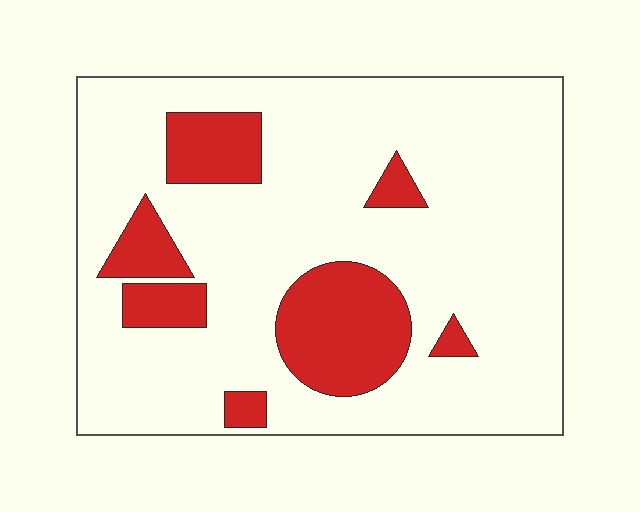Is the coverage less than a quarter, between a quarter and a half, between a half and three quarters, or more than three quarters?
Less than a quarter.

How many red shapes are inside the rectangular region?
7.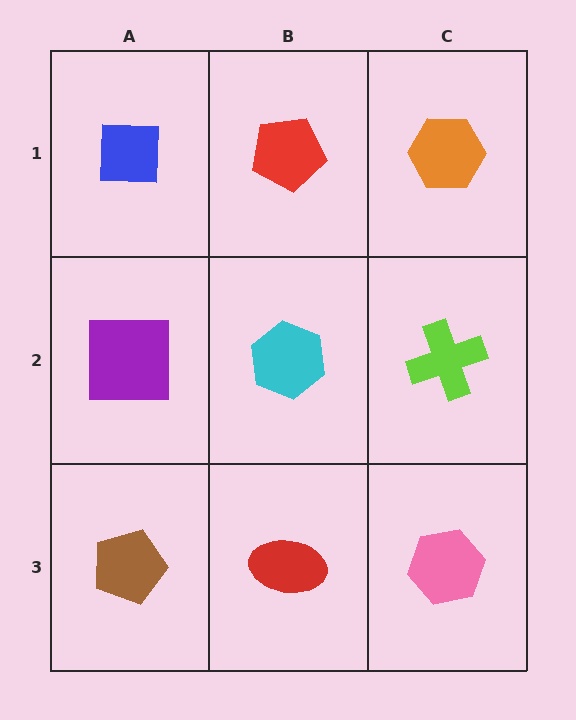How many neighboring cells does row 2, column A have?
3.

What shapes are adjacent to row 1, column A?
A purple square (row 2, column A), a red pentagon (row 1, column B).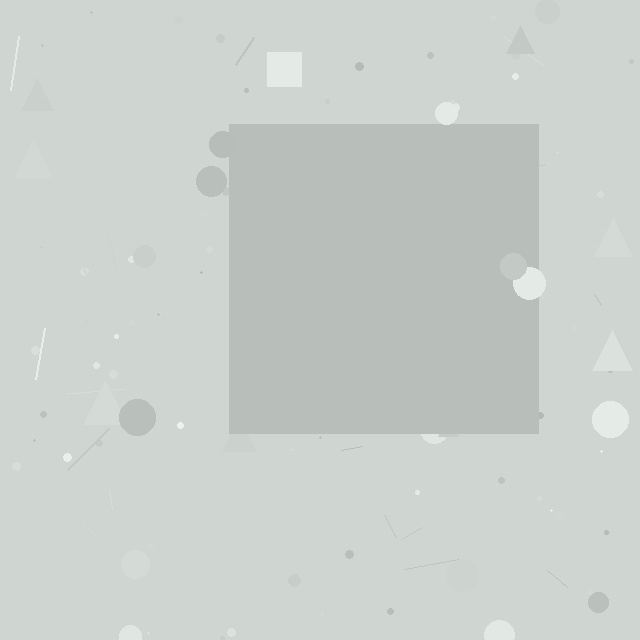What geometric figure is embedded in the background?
A square is embedded in the background.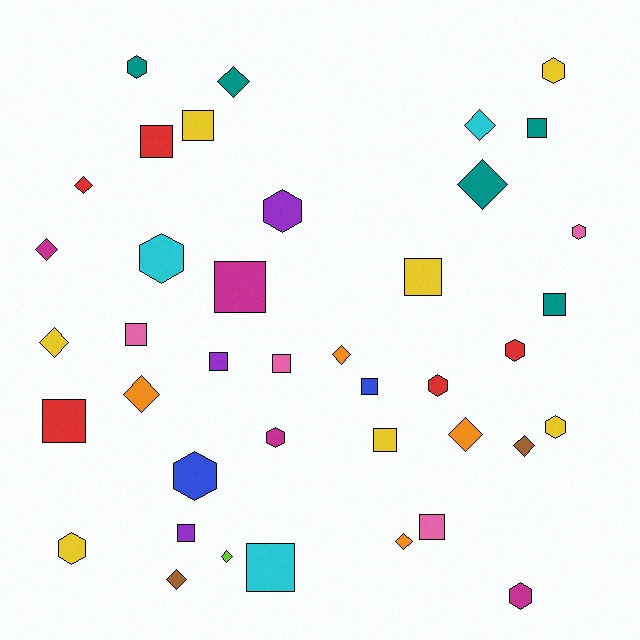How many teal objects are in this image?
There are 5 teal objects.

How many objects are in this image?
There are 40 objects.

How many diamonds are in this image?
There are 13 diamonds.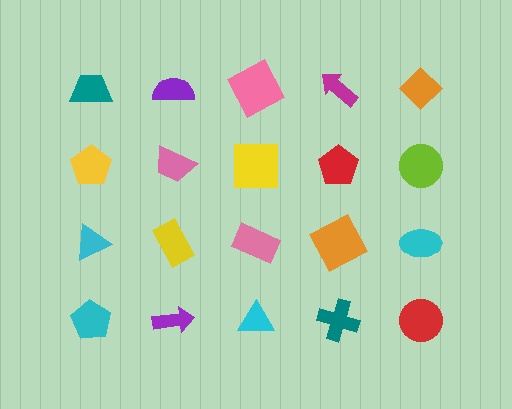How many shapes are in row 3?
5 shapes.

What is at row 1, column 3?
A pink square.